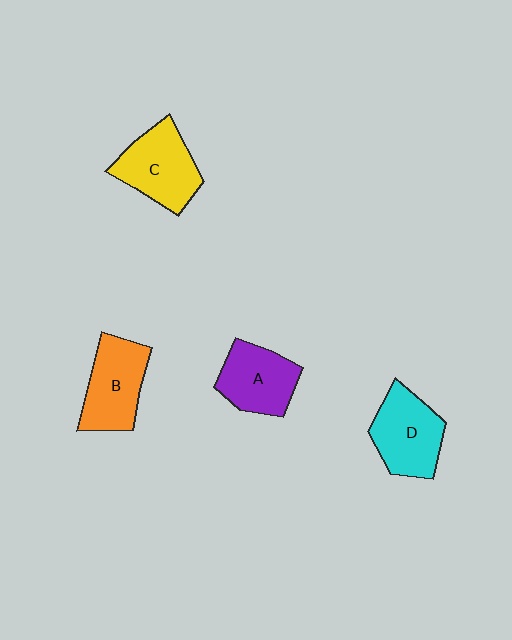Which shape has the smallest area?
Shape A (purple).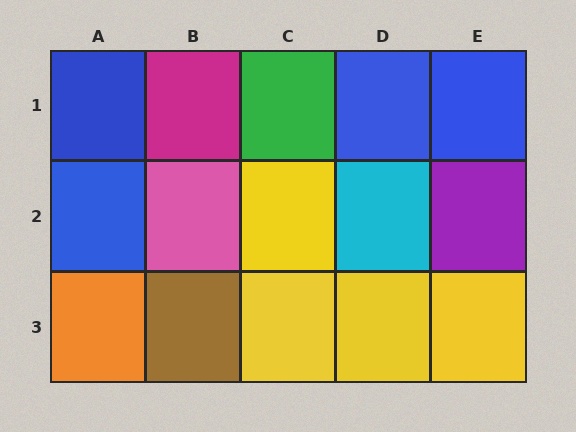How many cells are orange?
1 cell is orange.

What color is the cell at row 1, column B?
Magenta.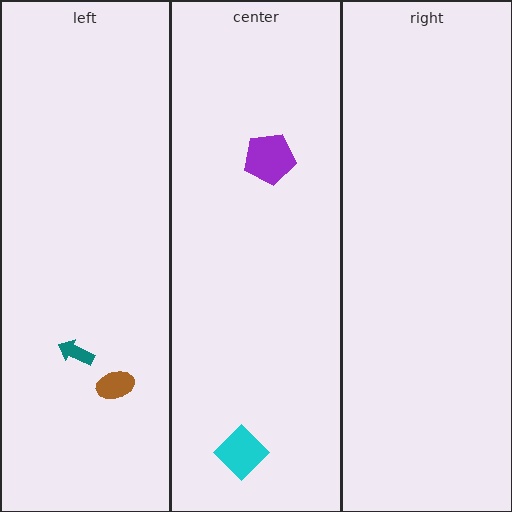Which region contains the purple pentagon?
The center region.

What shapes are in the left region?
The brown ellipse, the teal arrow.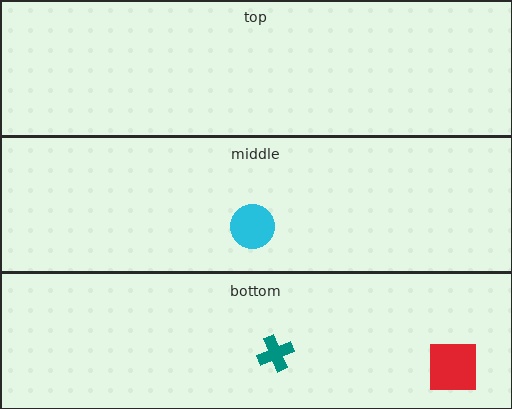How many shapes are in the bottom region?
2.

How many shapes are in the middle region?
1.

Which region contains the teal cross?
The bottom region.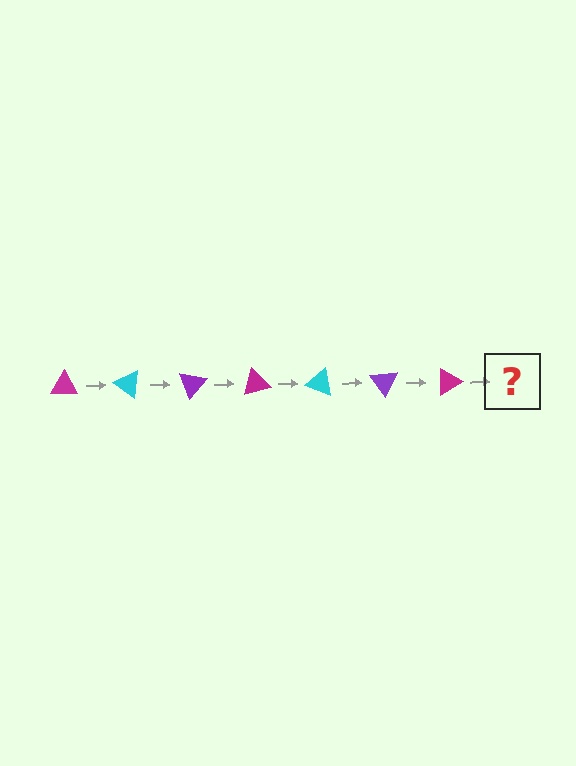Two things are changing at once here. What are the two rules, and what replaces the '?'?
The two rules are that it rotates 35 degrees each step and the color cycles through magenta, cyan, and purple. The '?' should be a cyan triangle, rotated 245 degrees from the start.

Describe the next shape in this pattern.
It should be a cyan triangle, rotated 245 degrees from the start.